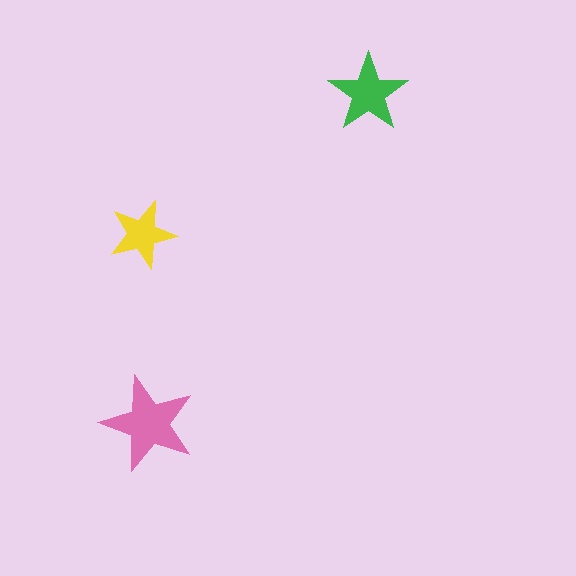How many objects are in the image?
There are 3 objects in the image.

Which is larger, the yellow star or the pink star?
The pink one.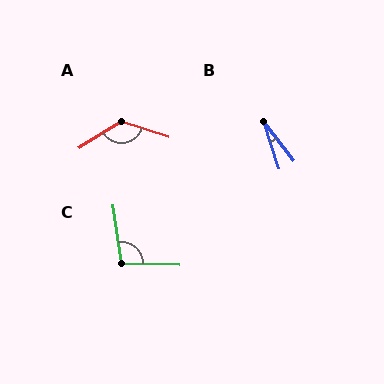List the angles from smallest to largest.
B (20°), C (99°), A (130°).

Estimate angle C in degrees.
Approximately 99 degrees.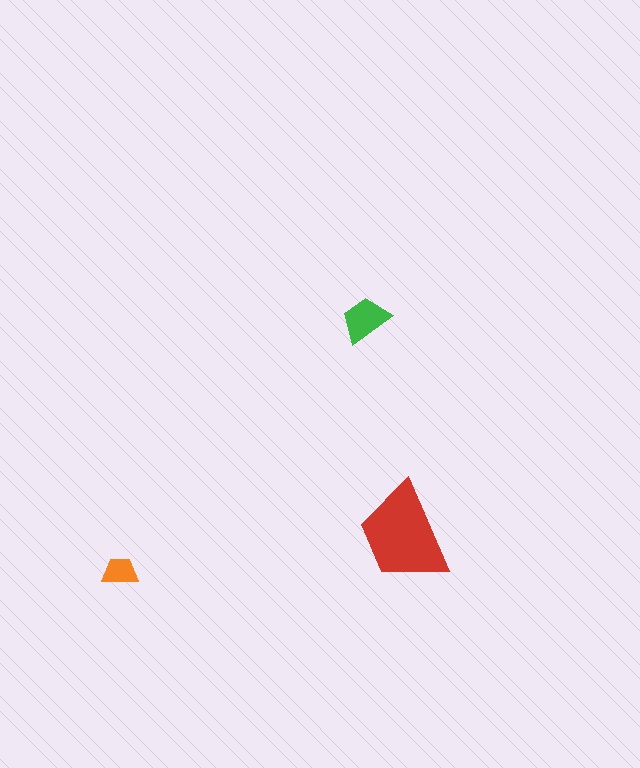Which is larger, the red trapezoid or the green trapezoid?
The red one.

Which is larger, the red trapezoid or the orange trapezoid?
The red one.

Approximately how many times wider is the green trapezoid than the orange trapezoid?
About 1.5 times wider.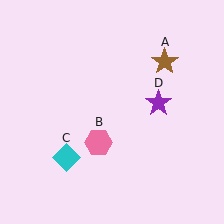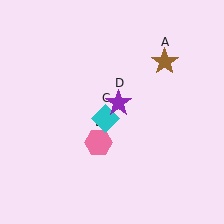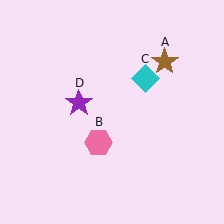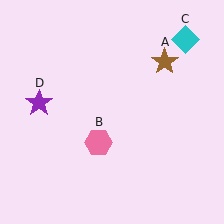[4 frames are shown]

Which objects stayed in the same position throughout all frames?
Brown star (object A) and pink hexagon (object B) remained stationary.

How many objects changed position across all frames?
2 objects changed position: cyan diamond (object C), purple star (object D).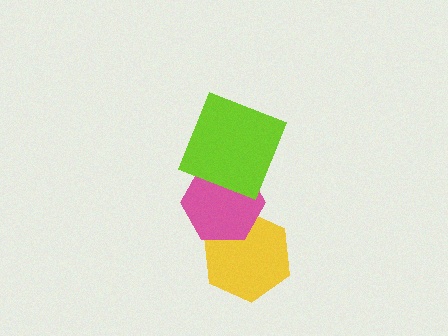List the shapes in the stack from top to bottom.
From top to bottom: the lime square, the pink hexagon, the yellow hexagon.